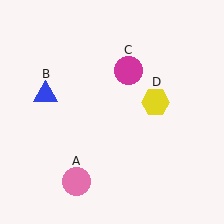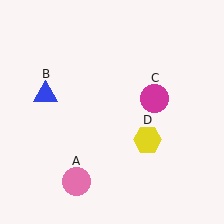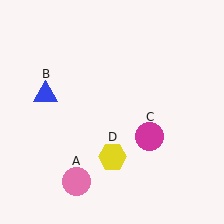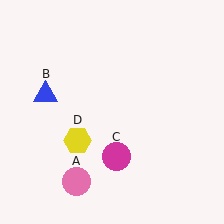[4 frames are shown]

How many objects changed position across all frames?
2 objects changed position: magenta circle (object C), yellow hexagon (object D).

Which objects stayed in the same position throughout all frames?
Pink circle (object A) and blue triangle (object B) remained stationary.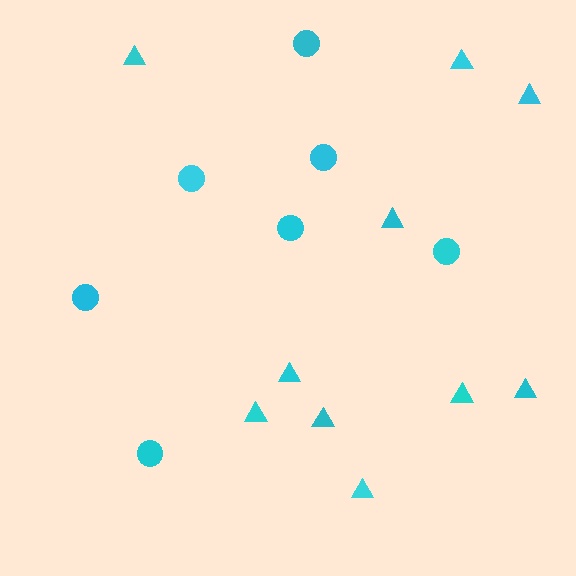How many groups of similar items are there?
There are 2 groups: one group of circles (7) and one group of triangles (10).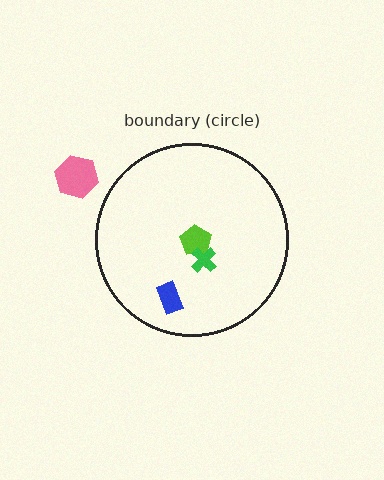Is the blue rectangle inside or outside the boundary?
Inside.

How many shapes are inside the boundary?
3 inside, 1 outside.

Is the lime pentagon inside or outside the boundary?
Inside.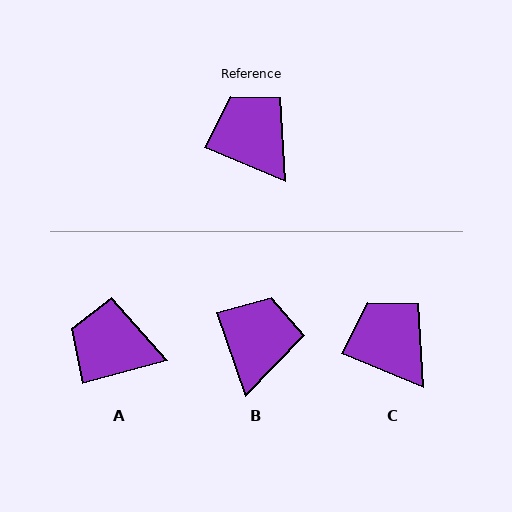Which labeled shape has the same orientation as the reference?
C.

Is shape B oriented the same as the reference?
No, it is off by about 48 degrees.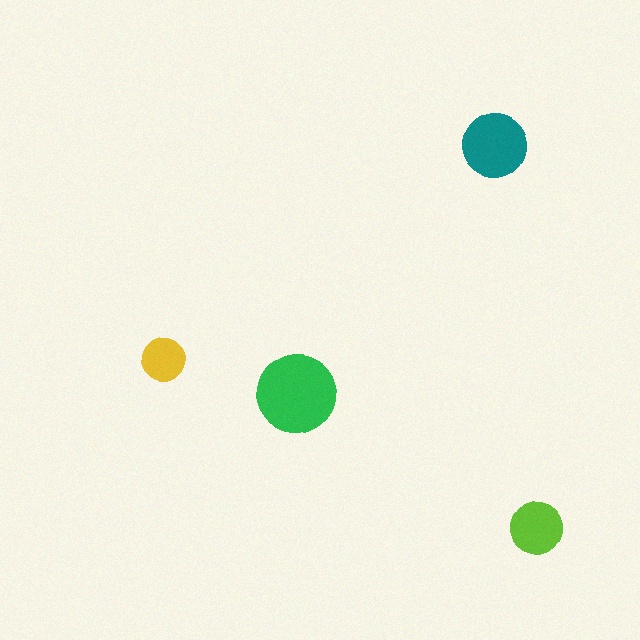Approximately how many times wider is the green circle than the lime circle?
About 1.5 times wider.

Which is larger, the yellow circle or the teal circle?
The teal one.